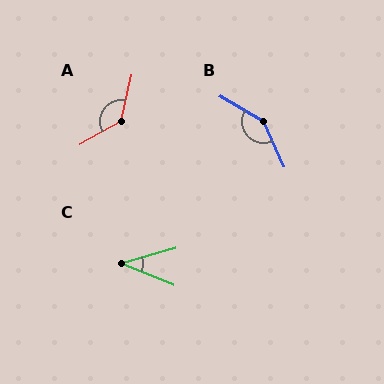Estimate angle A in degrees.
Approximately 131 degrees.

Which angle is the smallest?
C, at approximately 38 degrees.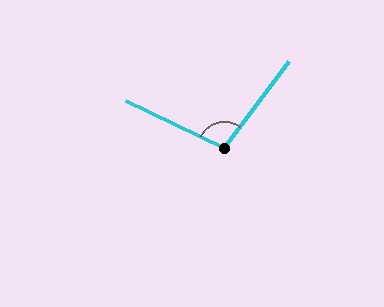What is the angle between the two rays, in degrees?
Approximately 101 degrees.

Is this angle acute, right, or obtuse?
It is obtuse.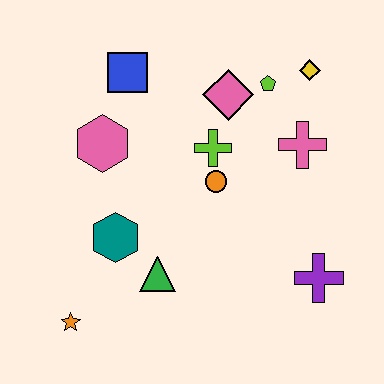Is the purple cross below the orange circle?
Yes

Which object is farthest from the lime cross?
The orange star is farthest from the lime cross.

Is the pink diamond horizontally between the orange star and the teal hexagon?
No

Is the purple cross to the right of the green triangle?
Yes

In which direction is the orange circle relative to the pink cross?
The orange circle is to the left of the pink cross.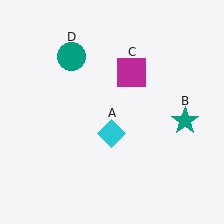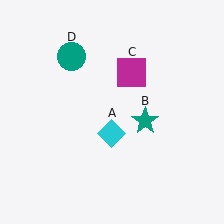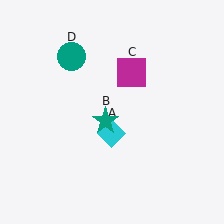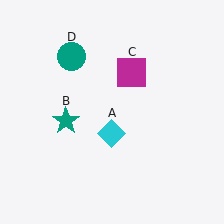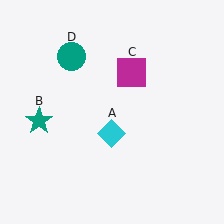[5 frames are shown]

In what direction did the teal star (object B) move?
The teal star (object B) moved left.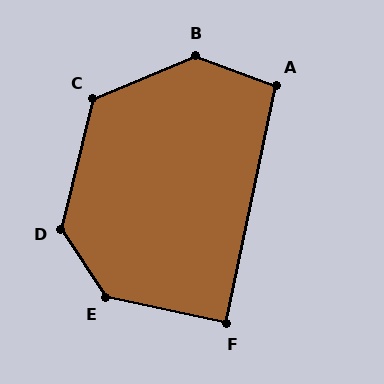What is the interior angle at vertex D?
Approximately 133 degrees (obtuse).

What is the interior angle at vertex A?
Approximately 98 degrees (obtuse).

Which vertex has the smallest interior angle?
F, at approximately 90 degrees.